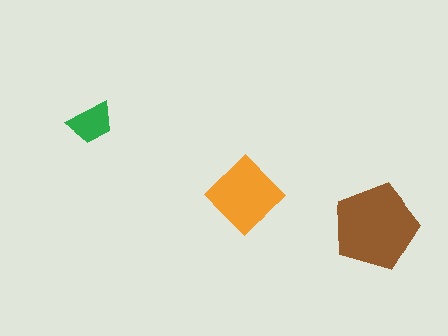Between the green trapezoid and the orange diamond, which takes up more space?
The orange diamond.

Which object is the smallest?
The green trapezoid.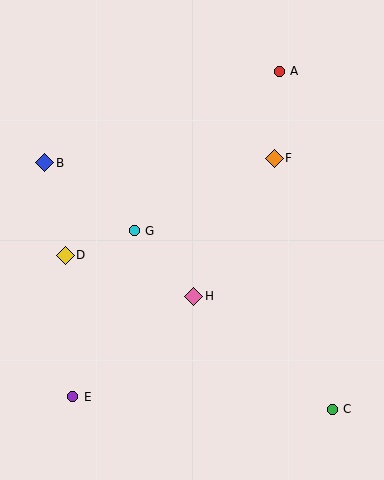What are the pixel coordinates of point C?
Point C is at (332, 409).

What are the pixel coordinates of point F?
Point F is at (274, 158).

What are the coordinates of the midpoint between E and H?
The midpoint between E and H is at (133, 347).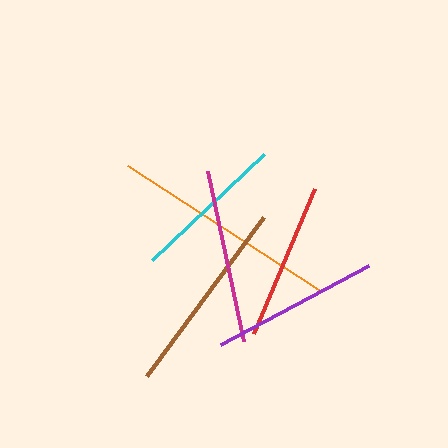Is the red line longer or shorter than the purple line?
The purple line is longer than the red line.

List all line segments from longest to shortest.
From longest to shortest: orange, brown, magenta, purple, red, cyan.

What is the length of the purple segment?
The purple segment is approximately 168 pixels long.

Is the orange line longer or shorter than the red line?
The orange line is longer than the red line.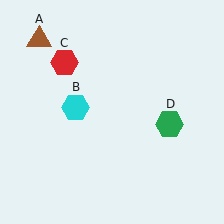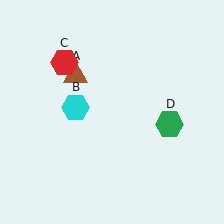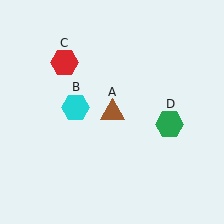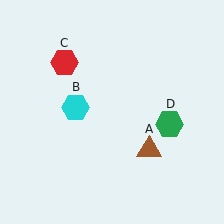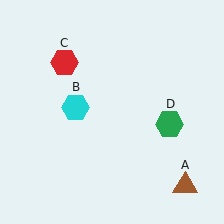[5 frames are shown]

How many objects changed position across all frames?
1 object changed position: brown triangle (object A).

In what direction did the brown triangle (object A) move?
The brown triangle (object A) moved down and to the right.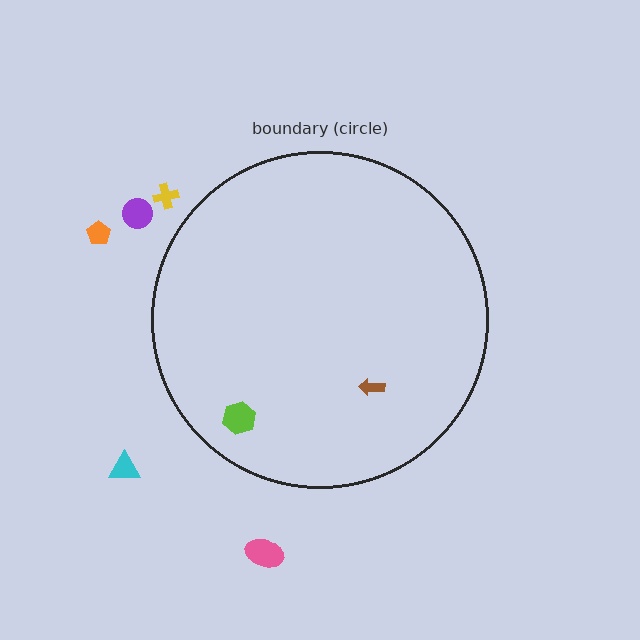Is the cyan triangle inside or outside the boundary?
Outside.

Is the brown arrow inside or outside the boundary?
Inside.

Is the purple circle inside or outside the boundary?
Outside.